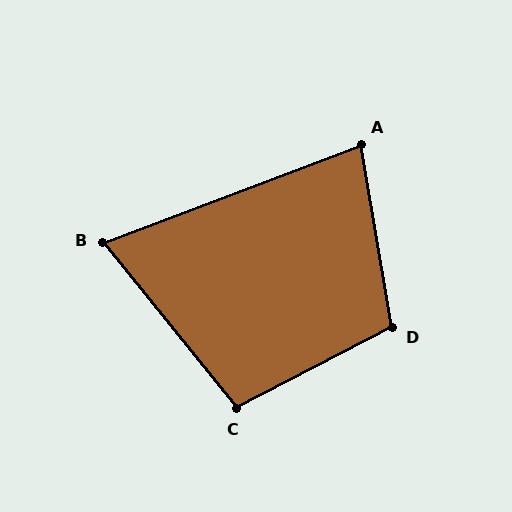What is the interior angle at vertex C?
Approximately 101 degrees (obtuse).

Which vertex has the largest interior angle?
D, at approximately 108 degrees.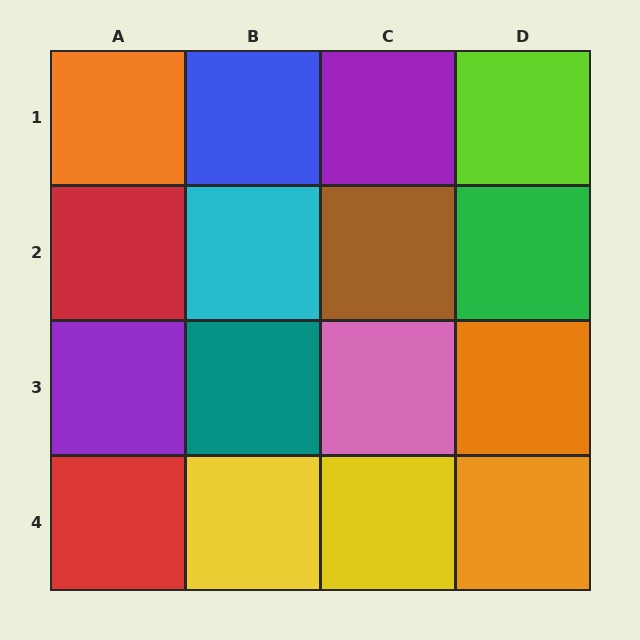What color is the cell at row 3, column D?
Orange.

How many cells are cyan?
1 cell is cyan.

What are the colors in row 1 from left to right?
Orange, blue, purple, lime.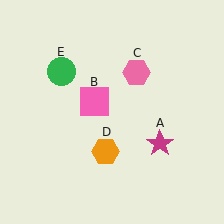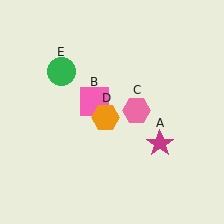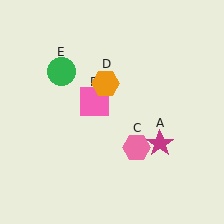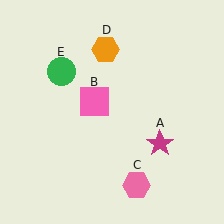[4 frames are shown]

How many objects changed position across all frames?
2 objects changed position: pink hexagon (object C), orange hexagon (object D).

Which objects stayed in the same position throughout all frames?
Magenta star (object A) and pink square (object B) and green circle (object E) remained stationary.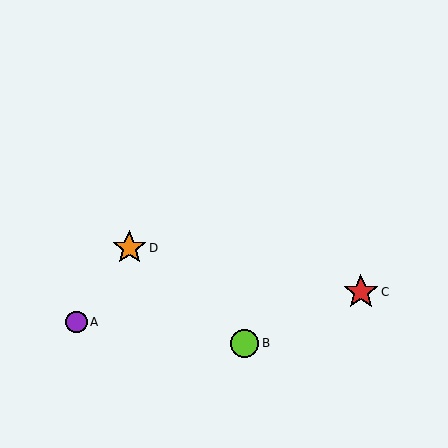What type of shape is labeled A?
Shape A is a purple circle.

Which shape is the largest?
The red star (labeled C) is the largest.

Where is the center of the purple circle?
The center of the purple circle is at (76, 322).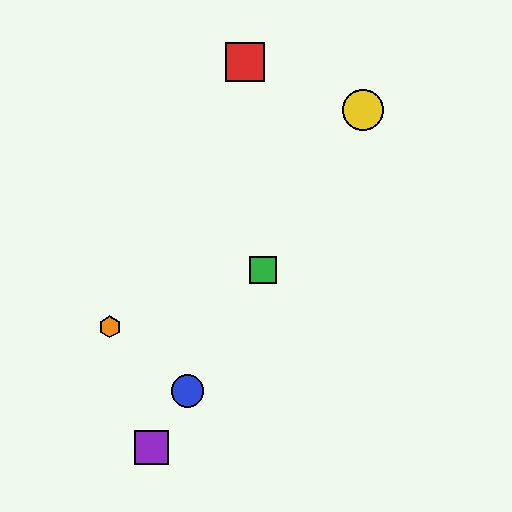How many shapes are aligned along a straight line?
4 shapes (the blue circle, the green square, the yellow circle, the purple square) are aligned along a straight line.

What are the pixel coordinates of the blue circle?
The blue circle is at (187, 391).